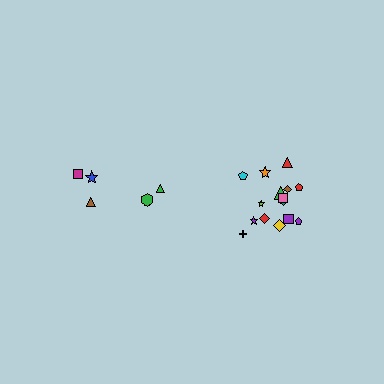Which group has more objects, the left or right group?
The right group.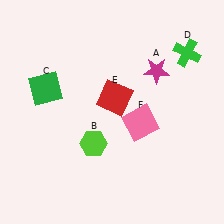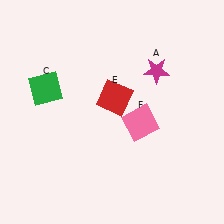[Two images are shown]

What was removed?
The lime hexagon (B), the green cross (D) were removed in Image 2.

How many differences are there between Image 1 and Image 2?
There are 2 differences between the two images.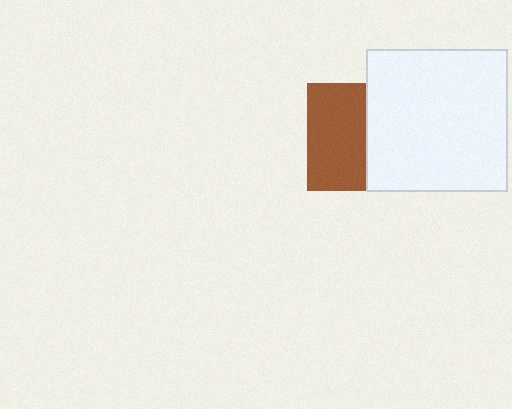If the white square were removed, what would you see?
You would see the complete brown square.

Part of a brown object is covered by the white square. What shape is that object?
It is a square.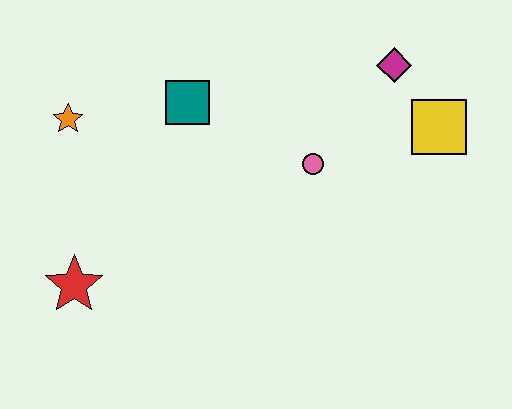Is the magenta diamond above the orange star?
Yes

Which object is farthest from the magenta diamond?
The red star is farthest from the magenta diamond.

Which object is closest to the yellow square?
The magenta diamond is closest to the yellow square.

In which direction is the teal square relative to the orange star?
The teal square is to the right of the orange star.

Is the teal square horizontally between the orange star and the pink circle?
Yes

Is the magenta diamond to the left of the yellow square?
Yes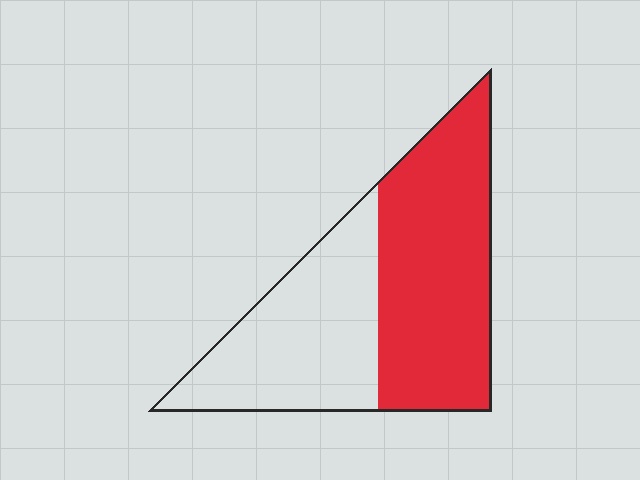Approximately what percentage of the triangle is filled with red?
Approximately 55%.